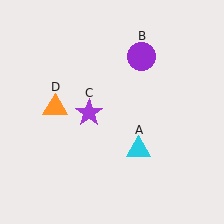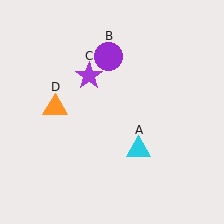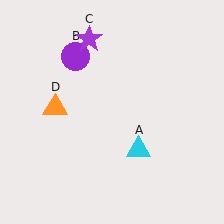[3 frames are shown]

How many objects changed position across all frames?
2 objects changed position: purple circle (object B), purple star (object C).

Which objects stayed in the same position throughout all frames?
Cyan triangle (object A) and orange triangle (object D) remained stationary.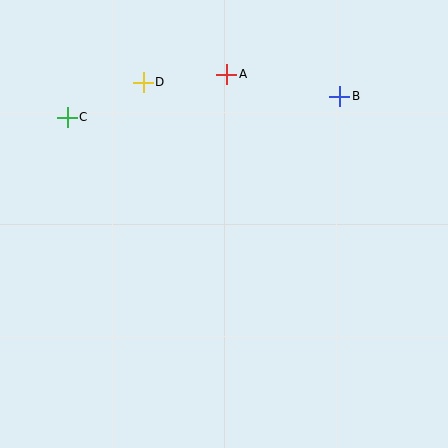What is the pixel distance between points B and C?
The distance between B and C is 273 pixels.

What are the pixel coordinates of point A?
Point A is at (227, 74).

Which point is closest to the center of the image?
Point A at (227, 74) is closest to the center.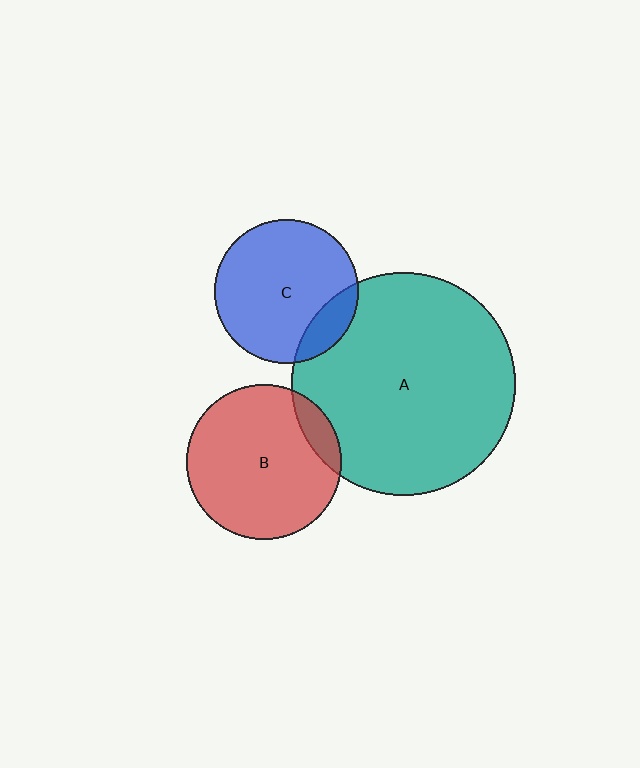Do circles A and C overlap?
Yes.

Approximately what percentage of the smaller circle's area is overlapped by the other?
Approximately 15%.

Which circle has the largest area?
Circle A (teal).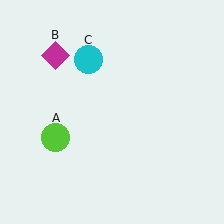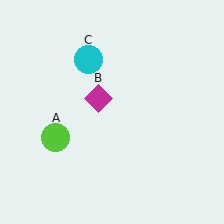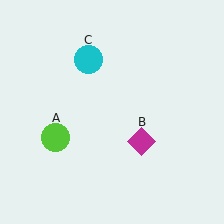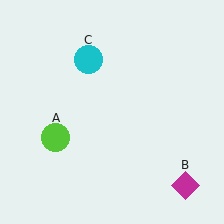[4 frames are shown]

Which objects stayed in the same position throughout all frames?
Lime circle (object A) and cyan circle (object C) remained stationary.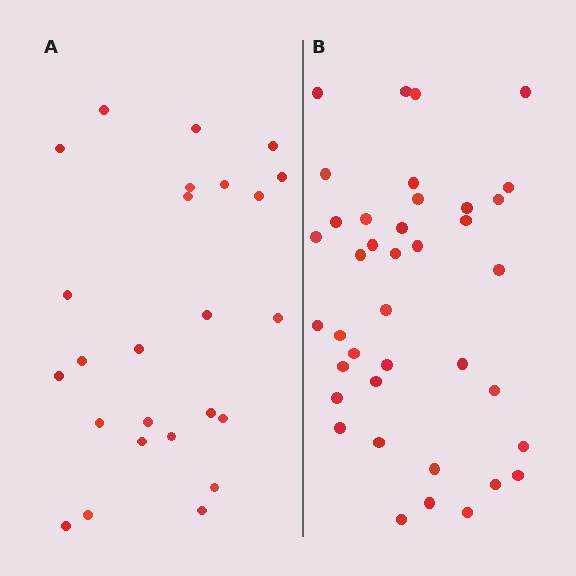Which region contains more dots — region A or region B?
Region B (the right region) has more dots.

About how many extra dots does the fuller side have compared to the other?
Region B has approximately 15 more dots than region A.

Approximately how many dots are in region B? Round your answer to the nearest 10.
About 40 dots. (The exact count is 39, which rounds to 40.)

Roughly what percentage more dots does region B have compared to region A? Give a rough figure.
About 55% more.